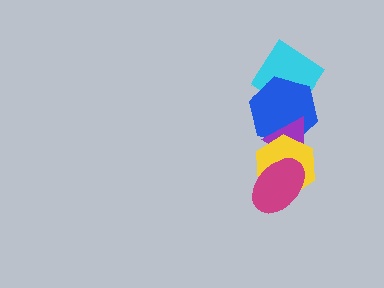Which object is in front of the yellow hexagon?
The magenta ellipse is in front of the yellow hexagon.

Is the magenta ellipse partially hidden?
No, no other shape covers it.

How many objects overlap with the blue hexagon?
3 objects overlap with the blue hexagon.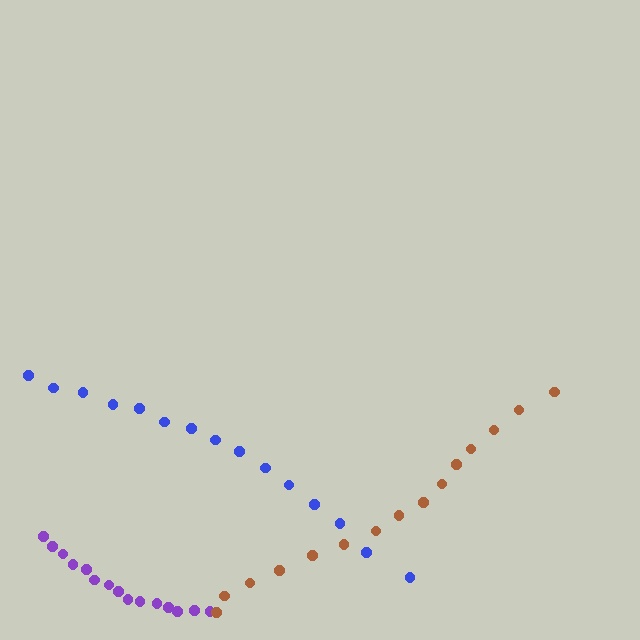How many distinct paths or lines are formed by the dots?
There are 3 distinct paths.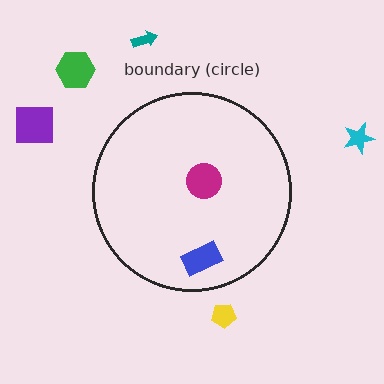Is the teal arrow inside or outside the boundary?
Outside.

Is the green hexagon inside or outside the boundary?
Outside.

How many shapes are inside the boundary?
2 inside, 5 outside.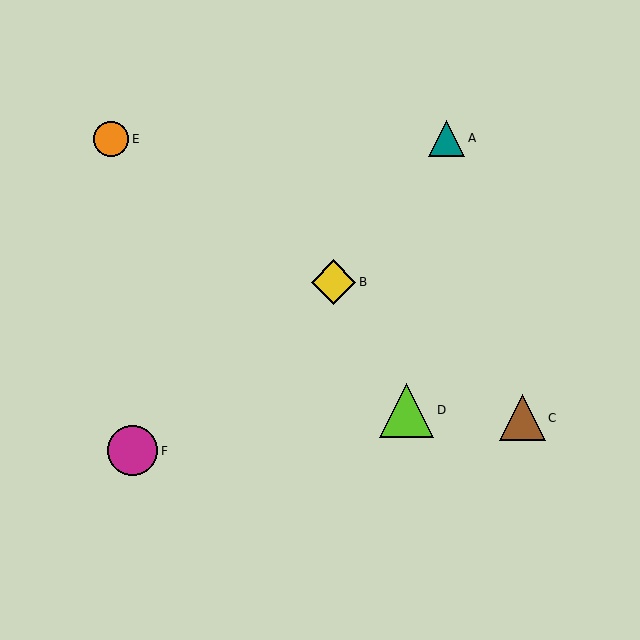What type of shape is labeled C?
Shape C is a brown triangle.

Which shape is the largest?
The lime triangle (labeled D) is the largest.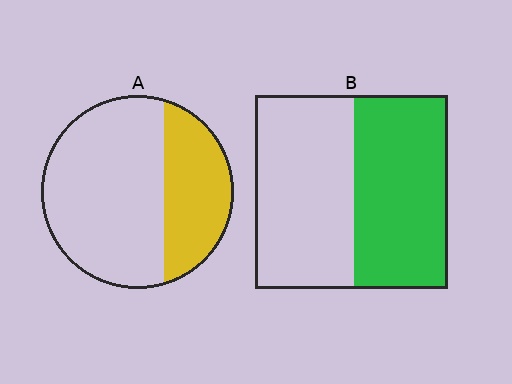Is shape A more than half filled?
No.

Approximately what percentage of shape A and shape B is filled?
A is approximately 35% and B is approximately 50%.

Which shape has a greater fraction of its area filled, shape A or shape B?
Shape B.